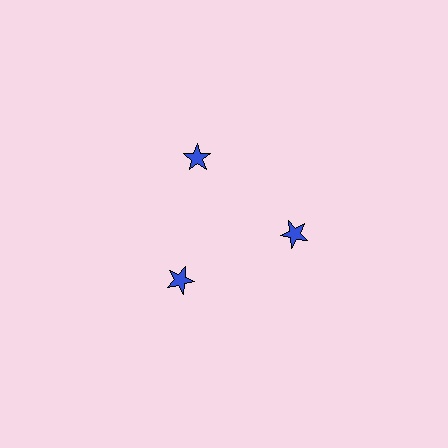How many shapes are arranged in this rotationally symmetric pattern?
There are 3 shapes, arranged in 3 groups of 1.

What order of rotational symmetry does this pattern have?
This pattern has 3-fold rotational symmetry.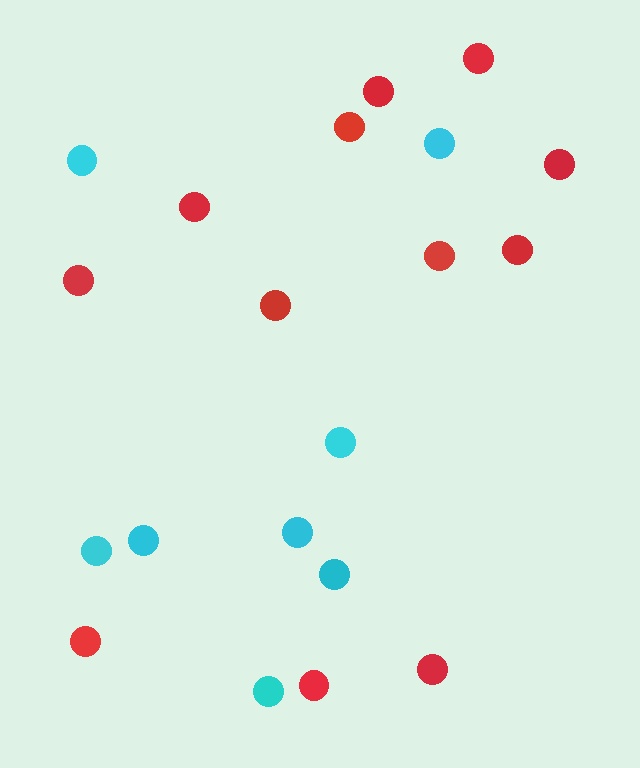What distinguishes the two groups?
There are 2 groups: one group of red circles (12) and one group of cyan circles (8).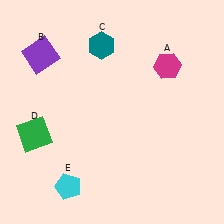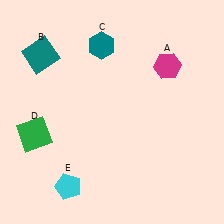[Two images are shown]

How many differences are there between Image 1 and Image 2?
There is 1 difference between the two images.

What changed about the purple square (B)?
In Image 1, B is purple. In Image 2, it changed to teal.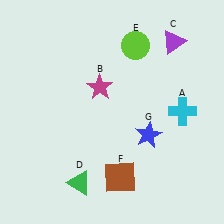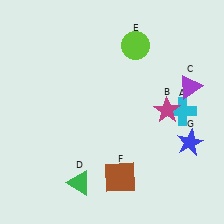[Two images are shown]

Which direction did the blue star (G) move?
The blue star (G) moved right.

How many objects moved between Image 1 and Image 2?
3 objects moved between the two images.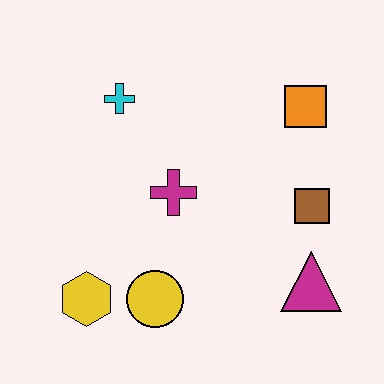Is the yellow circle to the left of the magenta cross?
Yes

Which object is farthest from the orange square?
The yellow hexagon is farthest from the orange square.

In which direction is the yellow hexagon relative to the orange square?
The yellow hexagon is to the left of the orange square.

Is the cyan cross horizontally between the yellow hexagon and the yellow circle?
Yes